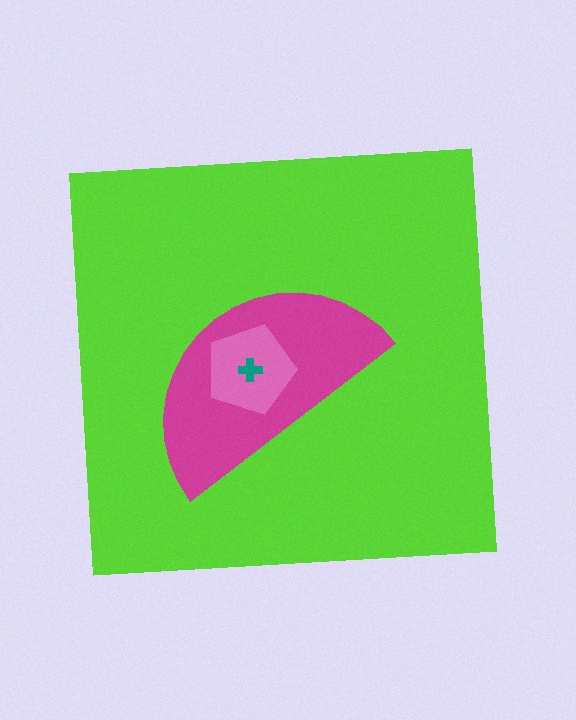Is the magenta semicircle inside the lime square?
Yes.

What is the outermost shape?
The lime square.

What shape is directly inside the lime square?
The magenta semicircle.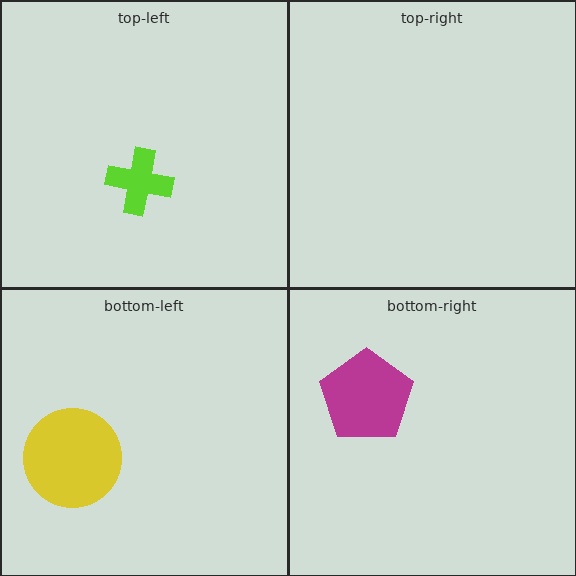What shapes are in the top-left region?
The lime cross.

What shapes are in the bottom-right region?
The magenta pentagon.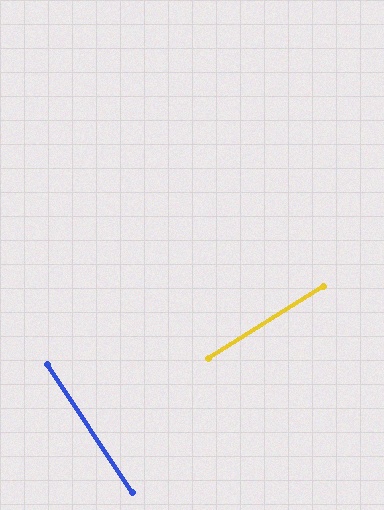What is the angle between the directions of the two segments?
Approximately 88 degrees.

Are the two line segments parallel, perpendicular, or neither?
Perpendicular — they meet at approximately 88°.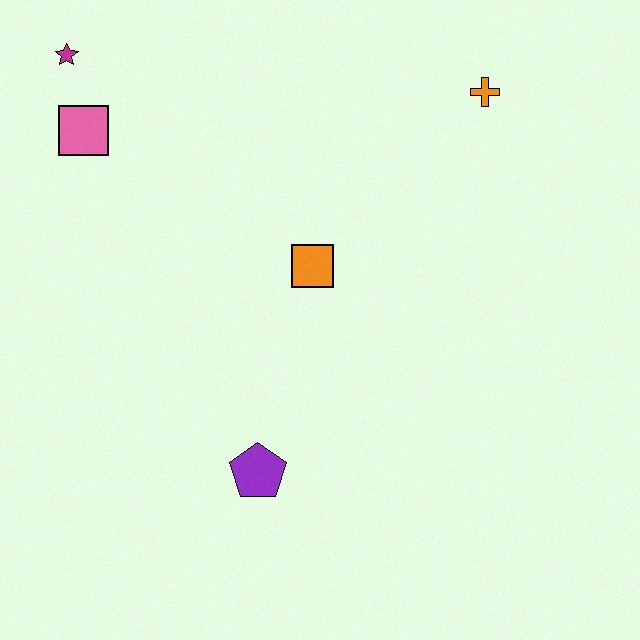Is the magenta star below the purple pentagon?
No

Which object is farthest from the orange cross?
The purple pentagon is farthest from the orange cross.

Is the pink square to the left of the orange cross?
Yes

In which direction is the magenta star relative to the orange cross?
The magenta star is to the left of the orange cross.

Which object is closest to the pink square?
The magenta star is closest to the pink square.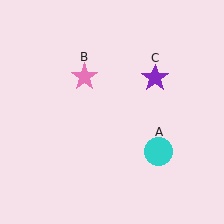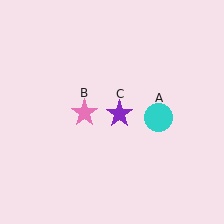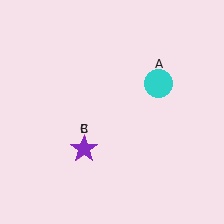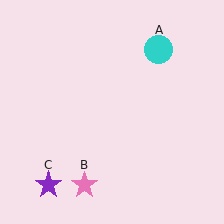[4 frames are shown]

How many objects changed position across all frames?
3 objects changed position: cyan circle (object A), pink star (object B), purple star (object C).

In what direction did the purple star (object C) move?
The purple star (object C) moved down and to the left.